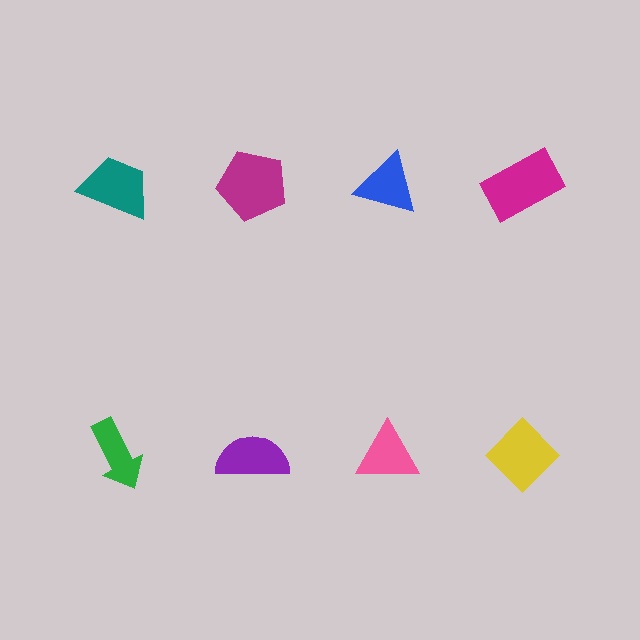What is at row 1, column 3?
A blue triangle.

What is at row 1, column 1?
A teal trapezoid.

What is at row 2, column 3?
A pink triangle.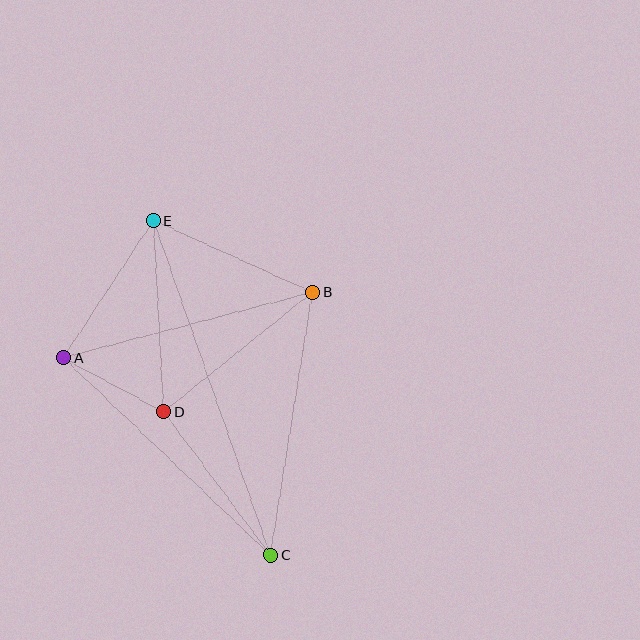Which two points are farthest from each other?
Points C and E are farthest from each other.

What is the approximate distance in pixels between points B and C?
The distance between B and C is approximately 266 pixels.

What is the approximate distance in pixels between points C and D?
The distance between C and D is approximately 179 pixels.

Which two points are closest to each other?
Points A and D are closest to each other.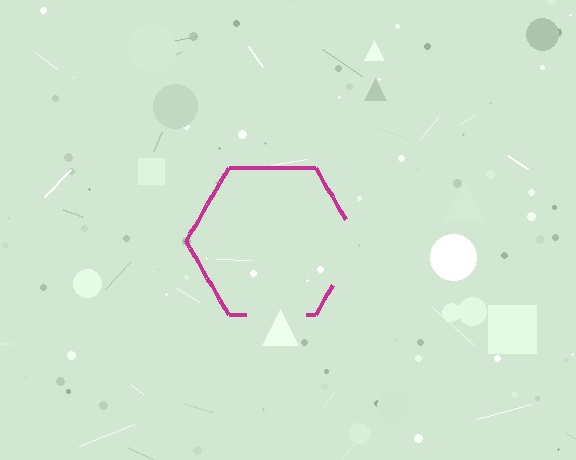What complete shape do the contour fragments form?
The contour fragments form a hexagon.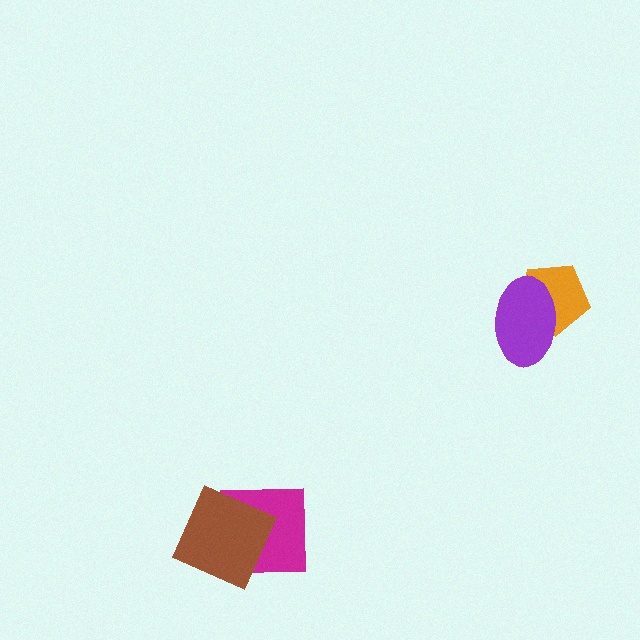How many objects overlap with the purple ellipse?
1 object overlaps with the purple ellipse.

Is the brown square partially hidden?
No, no other shape covers it.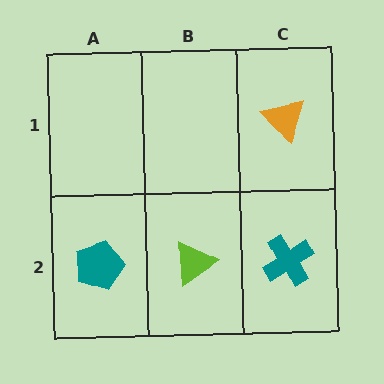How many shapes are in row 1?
1 shape.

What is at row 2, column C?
A teal cross.